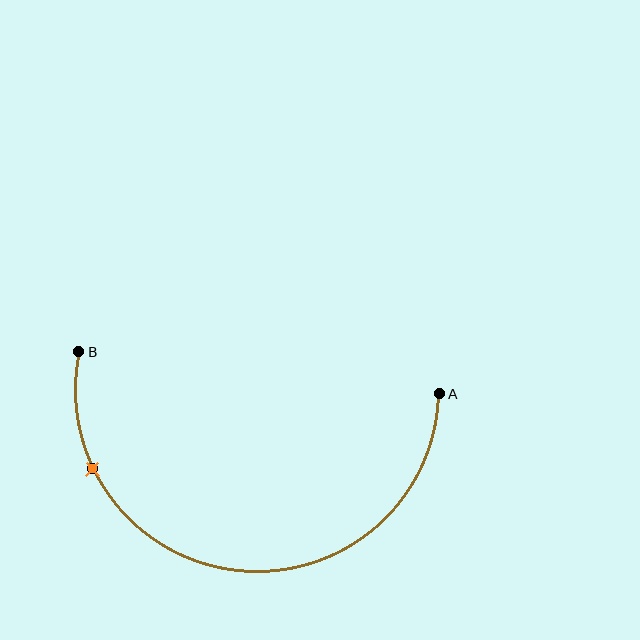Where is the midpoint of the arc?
The arc midpoint is the point on the curve farthest from the straight line joining A and B. It sits below that line.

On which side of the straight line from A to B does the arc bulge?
The arc bulges below the straight line connecting A and B.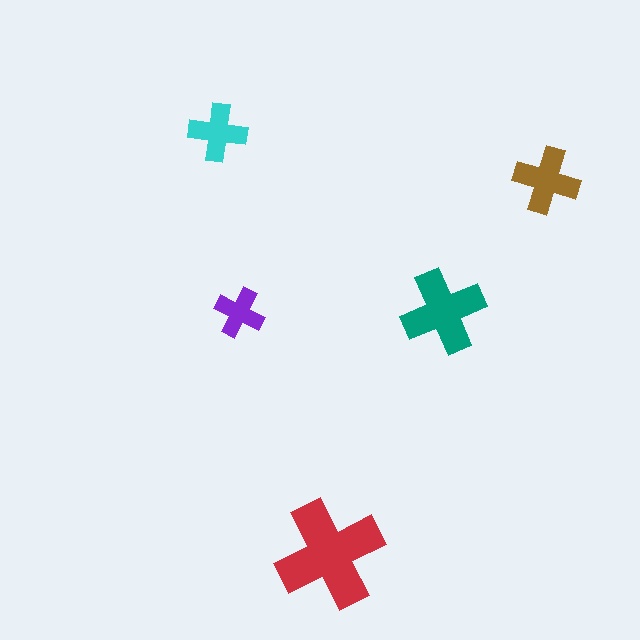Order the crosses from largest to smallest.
the red one, the teal one, the brown one, the cyan one, the purple one.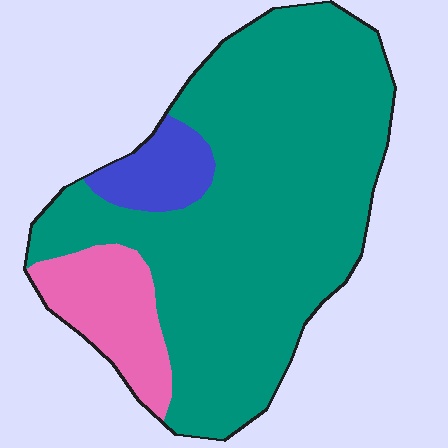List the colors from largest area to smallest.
From largest to smallest: teal, pink, blue.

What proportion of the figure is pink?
Pink takes up about one eighth (1/8) of the figure.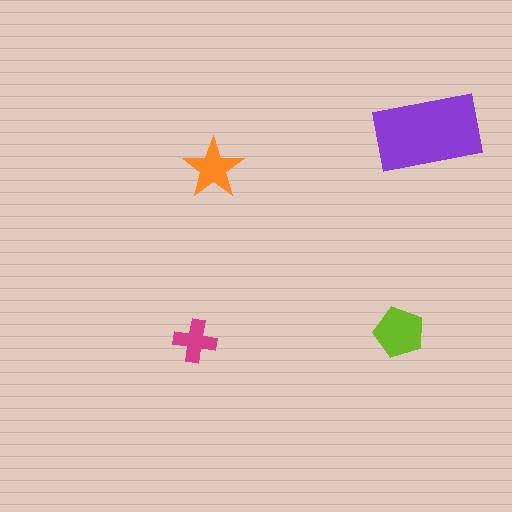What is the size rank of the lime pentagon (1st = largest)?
2nd.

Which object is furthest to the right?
The purple rectangle is rightmost.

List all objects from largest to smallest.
The purple rectangle, the lime pentagon, the orange star, the magenta cross.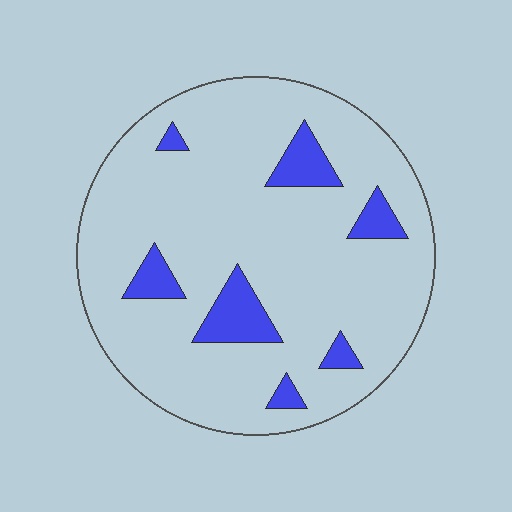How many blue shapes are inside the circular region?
7.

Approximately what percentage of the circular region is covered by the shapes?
Approximately 10%.